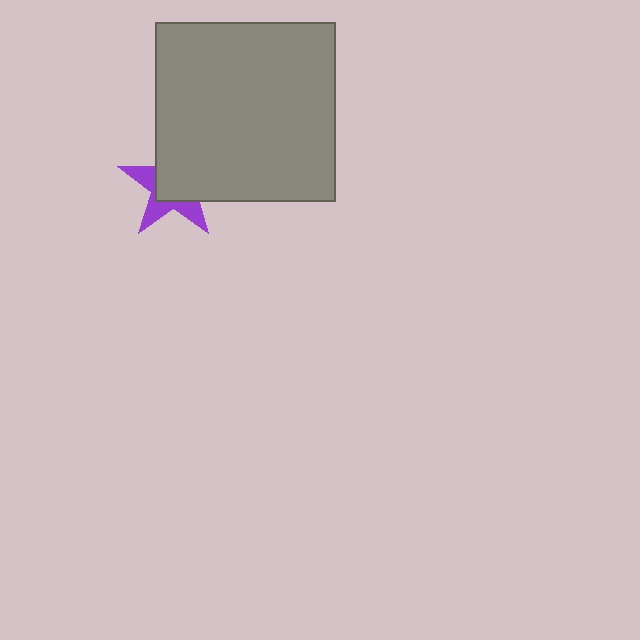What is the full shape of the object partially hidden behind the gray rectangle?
The partially hidden object is a purple star.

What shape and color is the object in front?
The object in front is a gray rectangle.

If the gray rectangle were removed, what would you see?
You would see the complete purple star.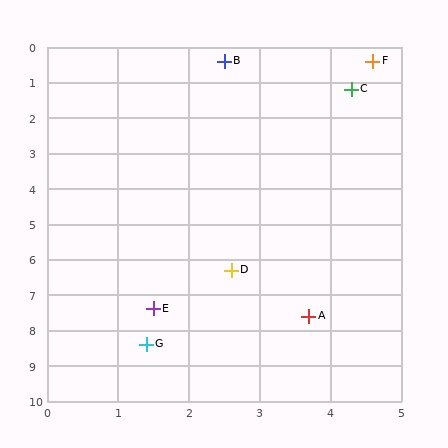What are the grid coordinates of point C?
Point C is at approximately (4.3, 1.2).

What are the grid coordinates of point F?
Point F is at approximately (4.6, 0.4).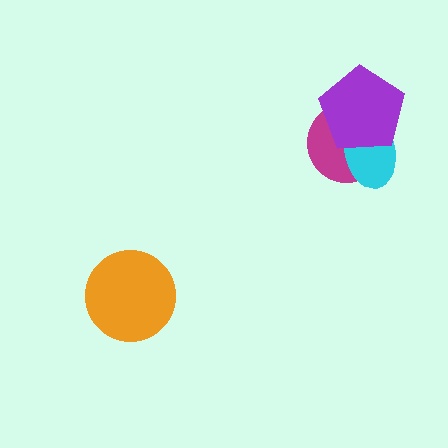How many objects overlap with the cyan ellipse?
2 objects overlap with the cyan ellipse.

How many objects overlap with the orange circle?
0 objects overlap with the orange circle.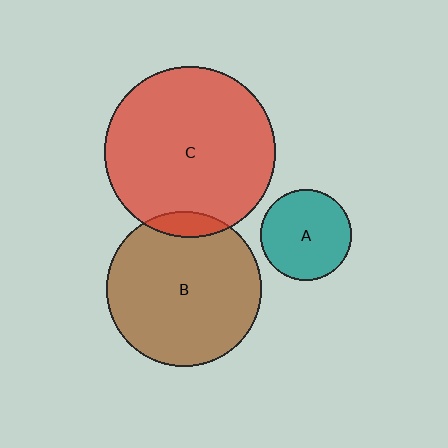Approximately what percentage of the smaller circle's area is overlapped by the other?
Approximately 10%.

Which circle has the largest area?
Circle C (red).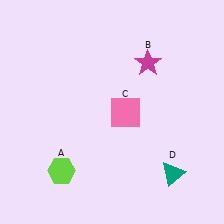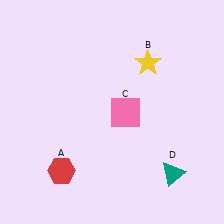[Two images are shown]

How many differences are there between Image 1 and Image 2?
There are 2 differences between the two images.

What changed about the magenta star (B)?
In Image 1, B is magenta. In Image 2, it changed to yellow.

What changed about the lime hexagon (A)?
In Image 1, A is lime. In Image 2, it changed to red.